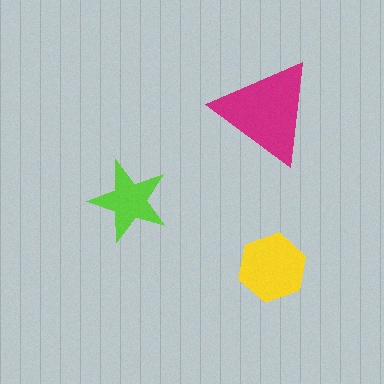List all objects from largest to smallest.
The magenta triangle, the yellow hexagon, the lime star.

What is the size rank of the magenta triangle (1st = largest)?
1st.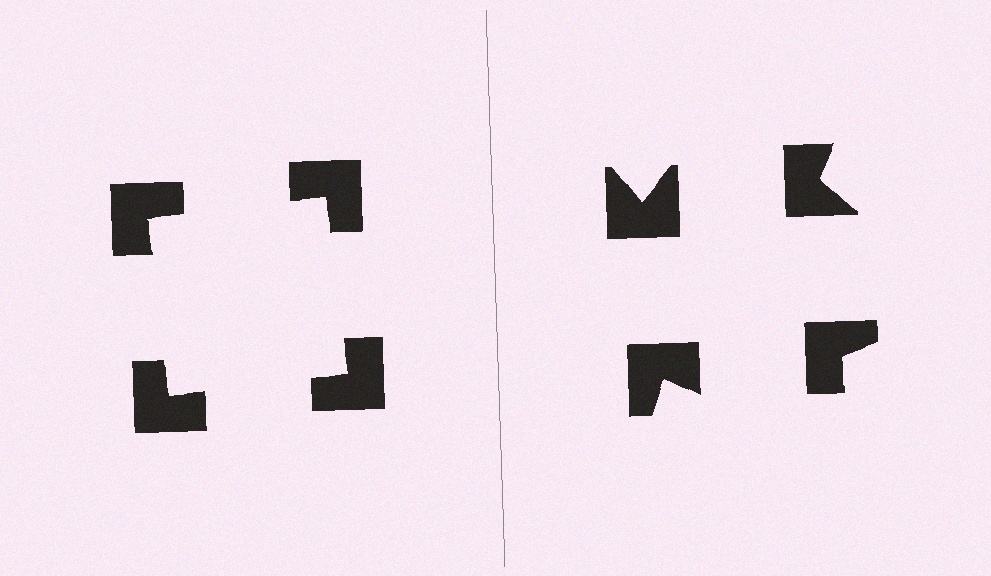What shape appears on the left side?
An illusory square.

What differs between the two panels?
The notched squares are positioned identically on both sides; only the wedge orientations differ. On the left they align to a square; on the right they are misaligned.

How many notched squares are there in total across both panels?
8 — 4 on each side.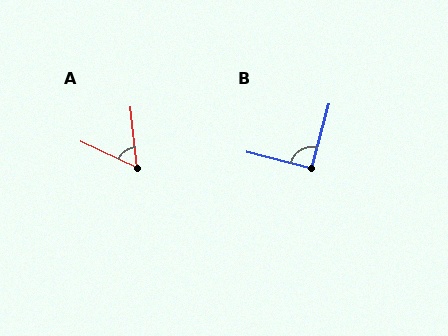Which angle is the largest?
B, at approximately 92 degrees.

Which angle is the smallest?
A, at approximately 59 degrees.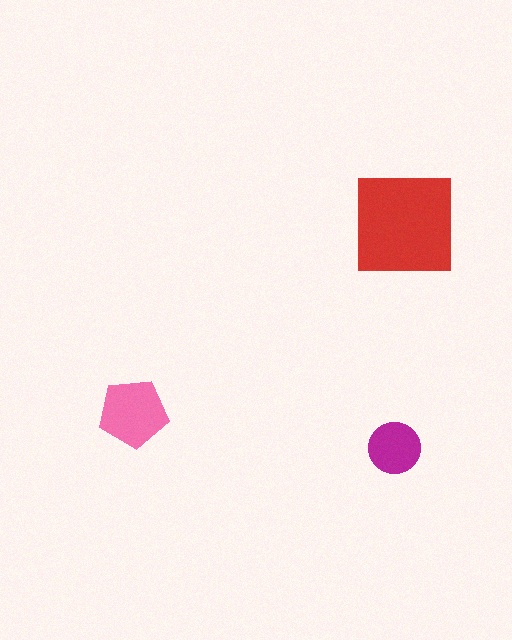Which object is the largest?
The red square.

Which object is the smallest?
The magenta circle.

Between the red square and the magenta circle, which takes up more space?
The red square.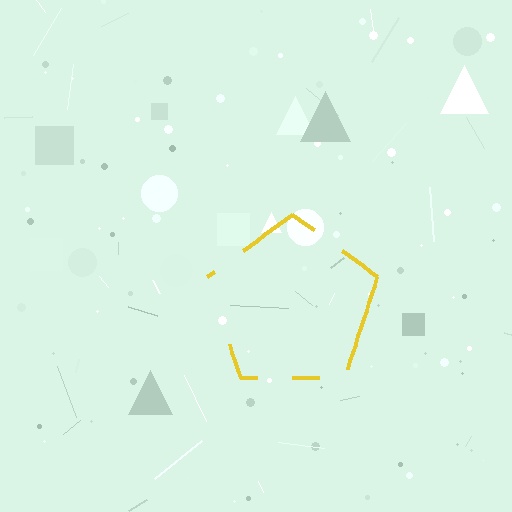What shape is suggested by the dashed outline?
The dashed outline suggests a pentagon.